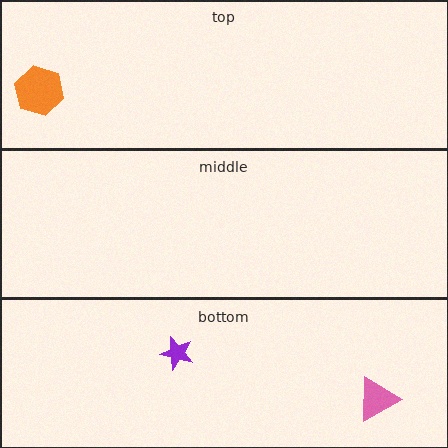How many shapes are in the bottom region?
2.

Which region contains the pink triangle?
The bottom region.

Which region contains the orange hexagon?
The top region.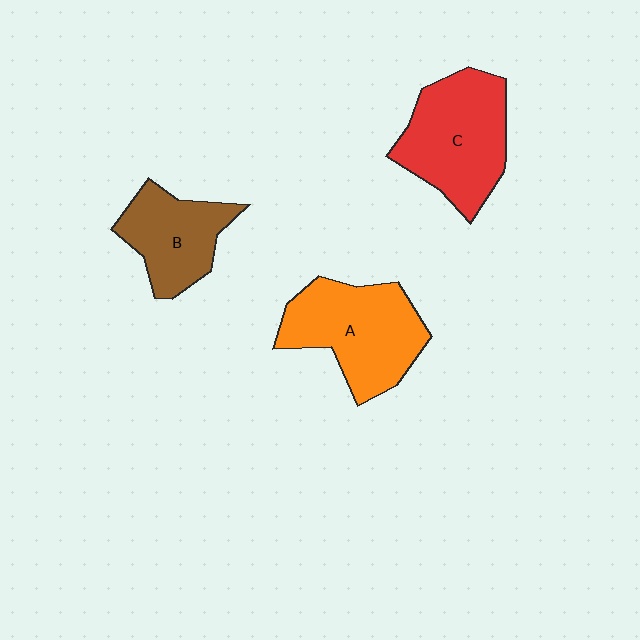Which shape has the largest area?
Shape A (orange).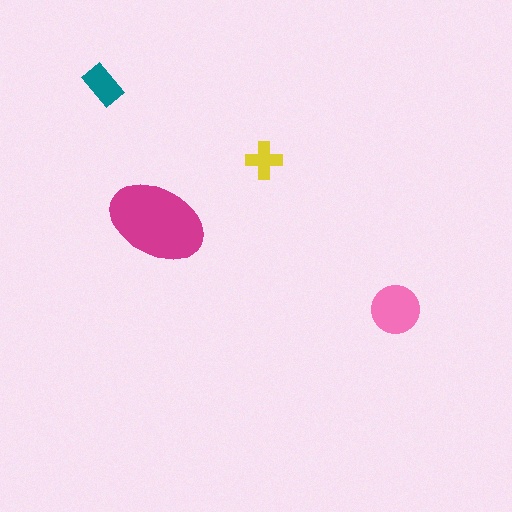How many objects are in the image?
There are 4 objects in the image.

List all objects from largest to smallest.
The magenta ellipse, the pink circle, the teal rectangle, the yellow cross.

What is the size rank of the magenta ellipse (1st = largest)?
1st.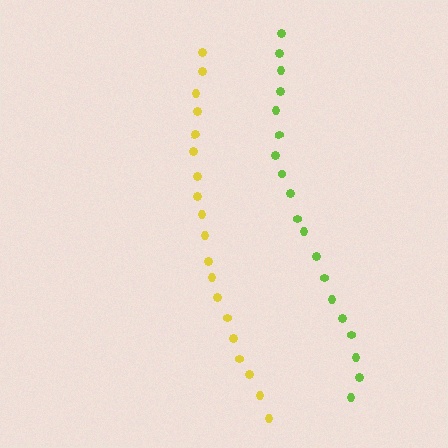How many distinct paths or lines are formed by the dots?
There are 2 distinct paths.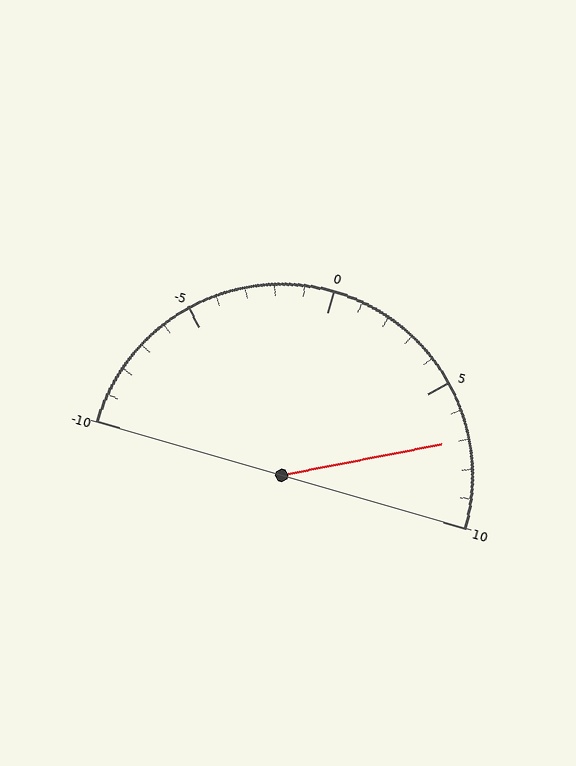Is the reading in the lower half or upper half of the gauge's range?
The reading is in the upper half of the range (-10 to 10).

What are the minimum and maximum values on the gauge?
The gauge ranges from -10 to 10.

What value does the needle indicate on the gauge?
The needle indicates approximately 7.